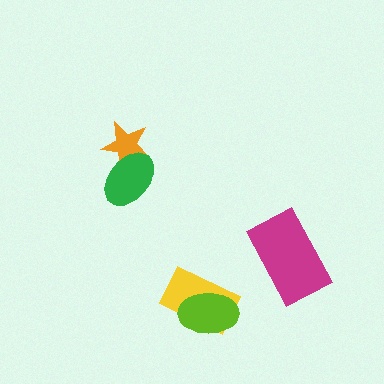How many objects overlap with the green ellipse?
1 object overlaps with the green ellipse.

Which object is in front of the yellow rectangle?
The lime ellipse is in front of the yellow rectangle.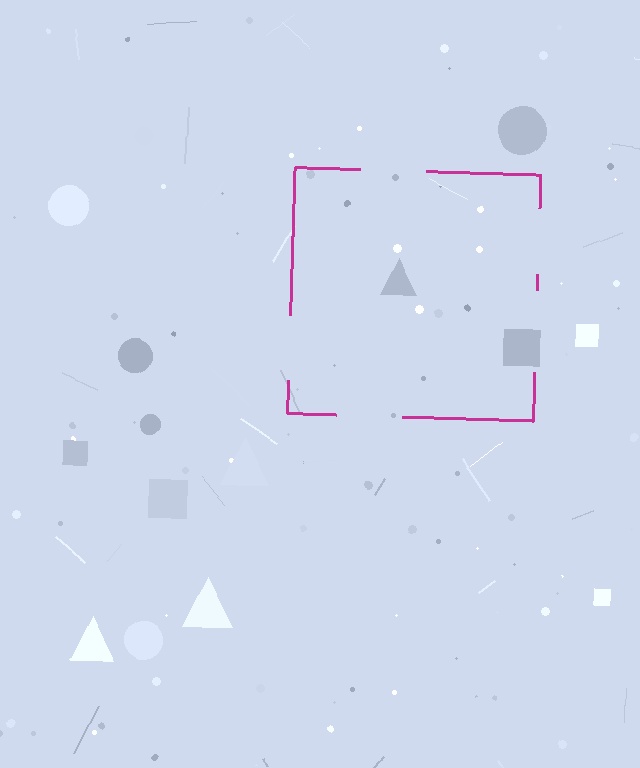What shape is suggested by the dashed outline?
The dashed outline suggests a square.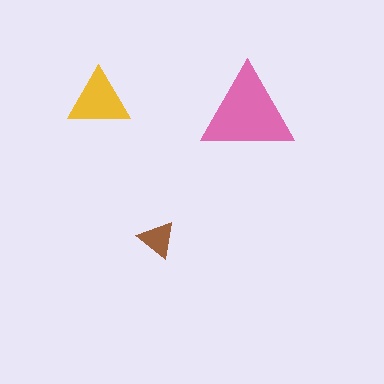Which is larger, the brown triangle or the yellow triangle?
The yellow one.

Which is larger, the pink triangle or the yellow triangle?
The pink one.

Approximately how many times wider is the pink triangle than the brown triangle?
About 2.5 times wider.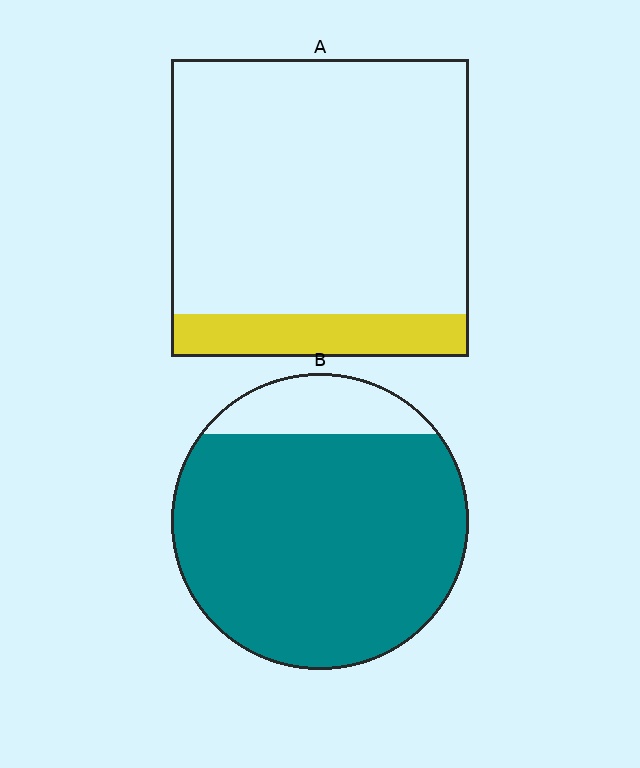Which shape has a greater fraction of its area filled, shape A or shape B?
Shape B.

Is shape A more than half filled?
No.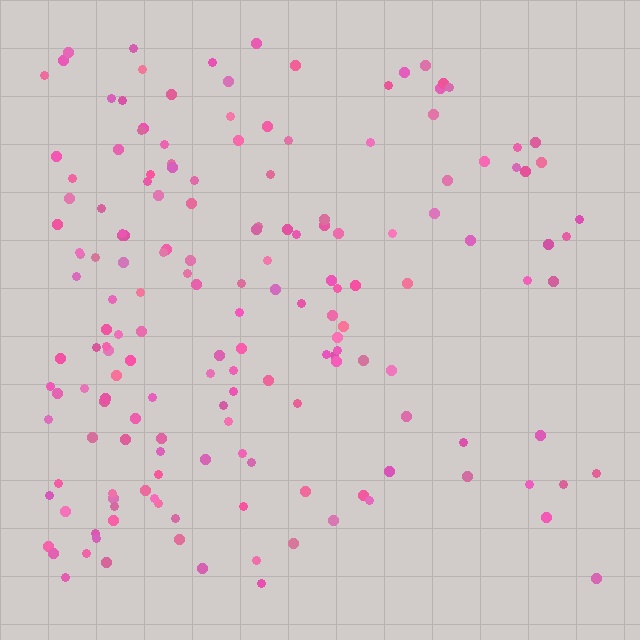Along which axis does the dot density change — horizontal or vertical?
Horizontal.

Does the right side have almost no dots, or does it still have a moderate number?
Still a moderate number, just noticeably fewer than the left.